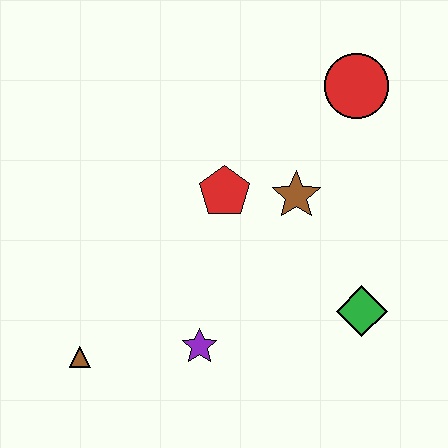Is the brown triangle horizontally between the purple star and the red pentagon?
No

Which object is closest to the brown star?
The red pentagon is closest to the brown star.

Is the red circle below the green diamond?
No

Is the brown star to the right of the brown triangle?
Yes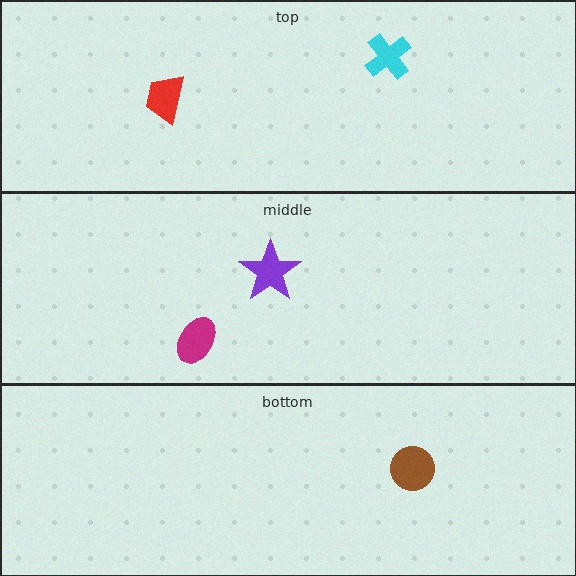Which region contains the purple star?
The middle region.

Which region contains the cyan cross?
The top region.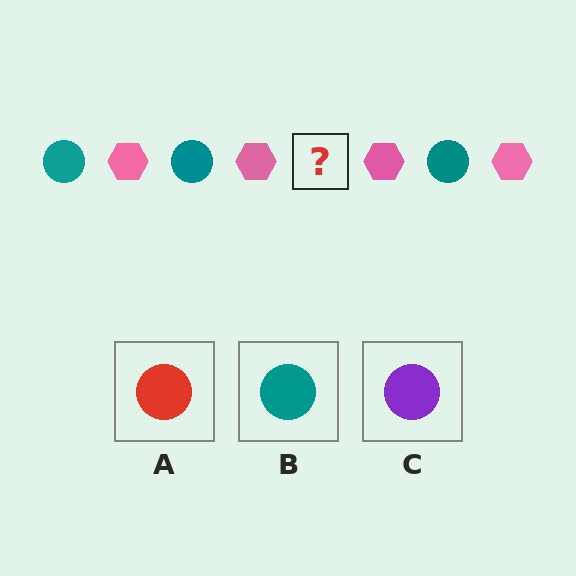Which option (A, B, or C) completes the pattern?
B.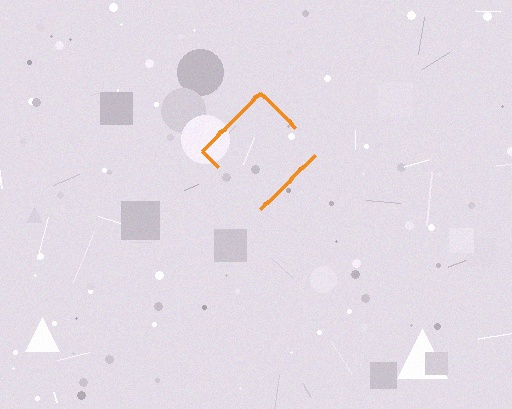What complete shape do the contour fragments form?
The contour fragments form a diamond.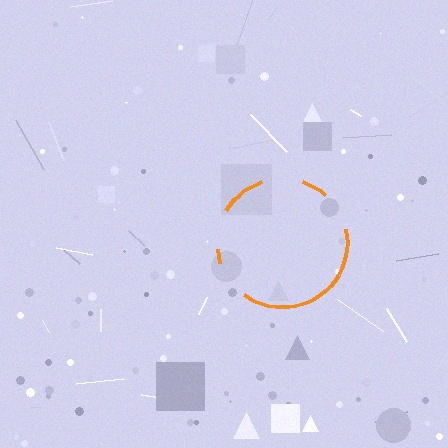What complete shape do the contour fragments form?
The contour fragments form a circle.